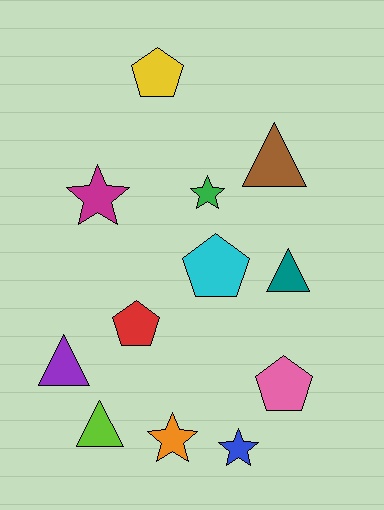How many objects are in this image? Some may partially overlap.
There are 12 objects.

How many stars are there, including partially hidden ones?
There are 4 stars.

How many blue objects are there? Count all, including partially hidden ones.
There is 1 blue object.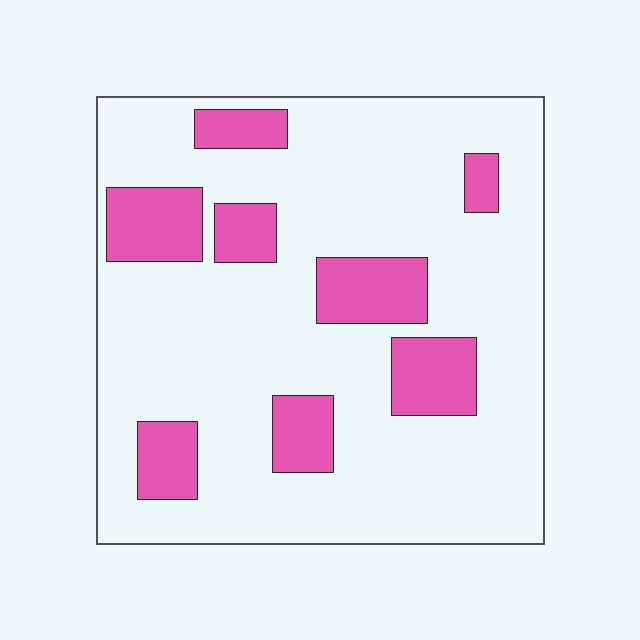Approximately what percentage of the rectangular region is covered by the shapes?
Approximately 20%.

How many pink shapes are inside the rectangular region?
8.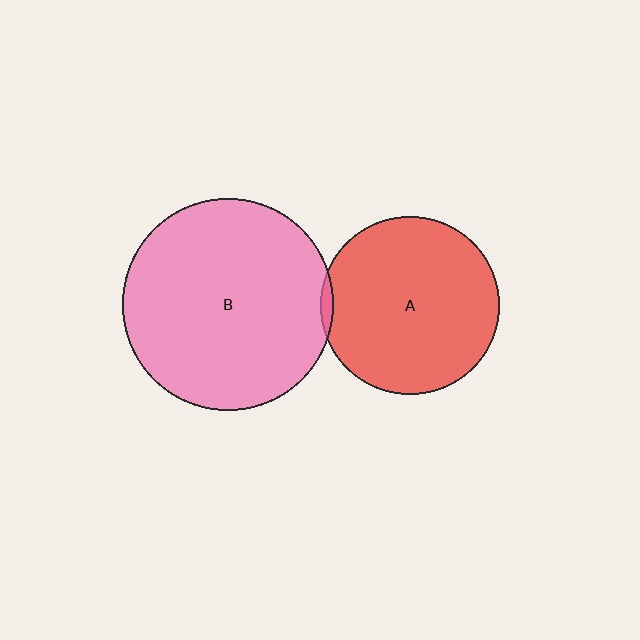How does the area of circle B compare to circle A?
Approximately 1.4 times.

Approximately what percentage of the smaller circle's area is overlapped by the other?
Approximately 5%.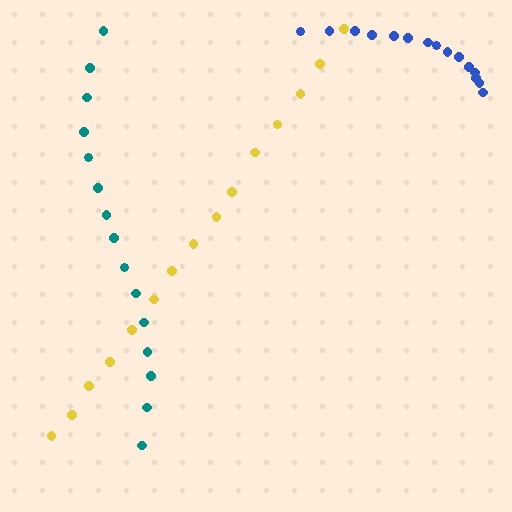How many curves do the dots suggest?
There are 3 distinct paths.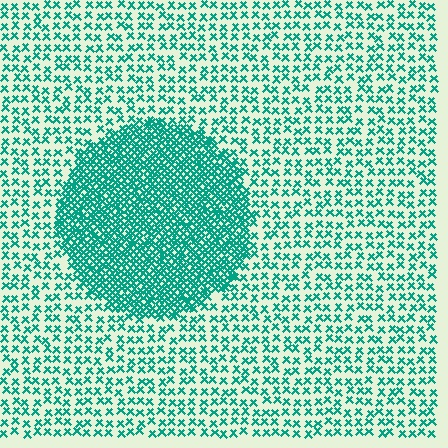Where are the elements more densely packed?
The elements are more densely packed inside the circle boundary.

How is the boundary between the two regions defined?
The boundary is defined by a change in element density (approximately 2.8x ratio). All elements are the same color, size, and shape.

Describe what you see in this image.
The image contains small teal elements arranged at two different densities. A circle-shaped region is visible where the elements are more densely packed than the surrounding area.